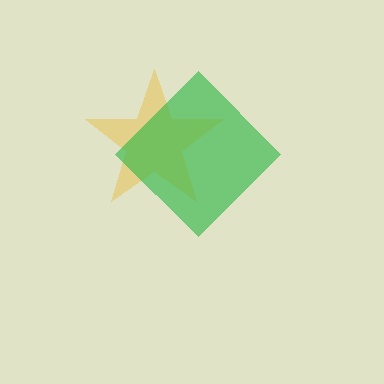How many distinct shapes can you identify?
There are 2 distinct shapes: a yellow star, a green diamond.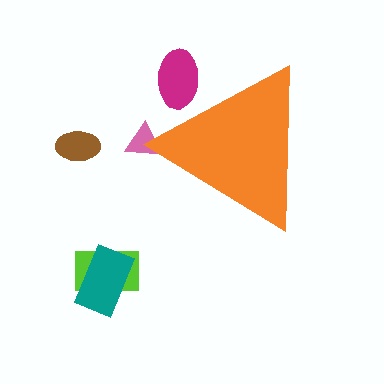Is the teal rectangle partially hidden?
No, the teal rectangle is fully visible.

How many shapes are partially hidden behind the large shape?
2 shapes are partially hidden.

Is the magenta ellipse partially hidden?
Yes, the magenta ellipse is partially hidden behind the orange triangle.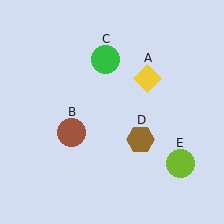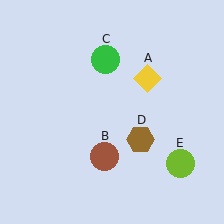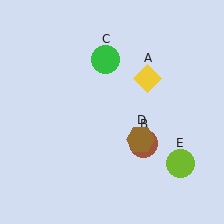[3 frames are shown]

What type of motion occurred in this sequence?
The brown circle (object B) rotated counterclockwise around the center of the scene.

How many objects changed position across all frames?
1 object changed position: brown circle (object B).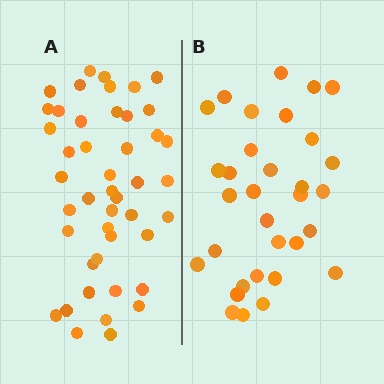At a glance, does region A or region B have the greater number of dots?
Region A (the left region) has more dots.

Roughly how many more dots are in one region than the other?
Region A has approximately 15 more dots than region B.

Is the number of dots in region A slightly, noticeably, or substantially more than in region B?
Region A has noticeably more, but not dramatically so. The ratio is roughly 1.4 to 1.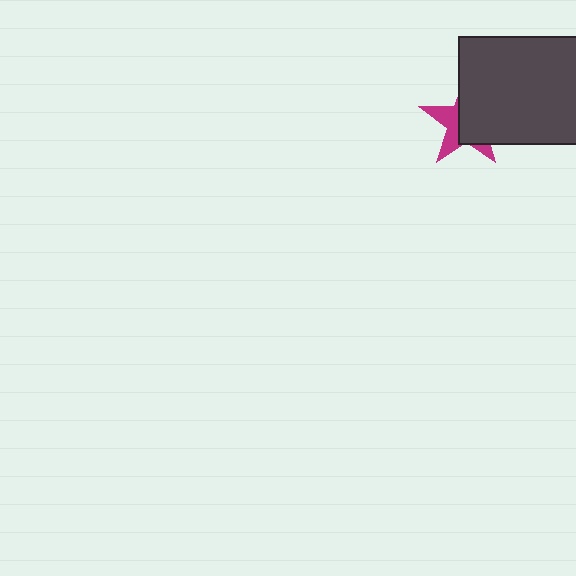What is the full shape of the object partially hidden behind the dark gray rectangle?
The partially hidden object is a magenta star.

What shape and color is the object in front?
The object in front is a dark gray rectangle.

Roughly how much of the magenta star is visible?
A small part of it is visible (roughly 39%).